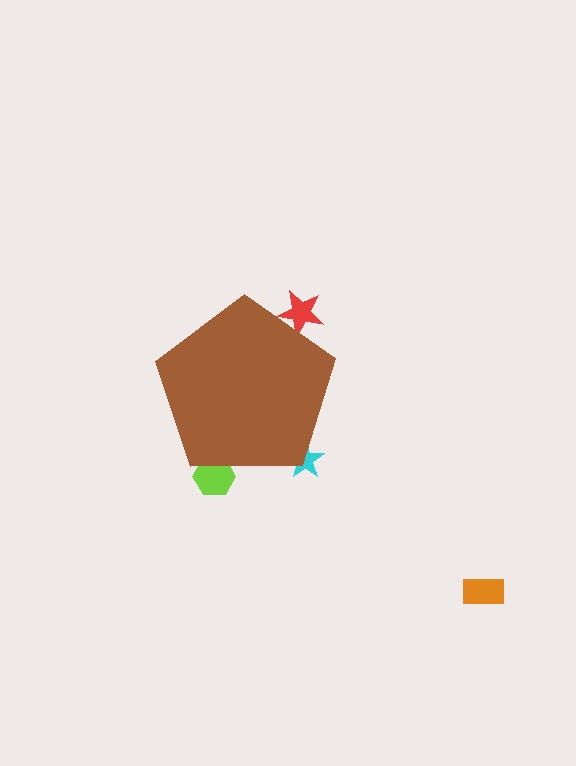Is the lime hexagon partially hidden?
Yes, the lime hexagon is partially hidden behind the brown pentagon.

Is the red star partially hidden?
Yes, the red star is partially hidden behind the brown pentagon.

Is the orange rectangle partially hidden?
No, the orange rectangle is fully visible.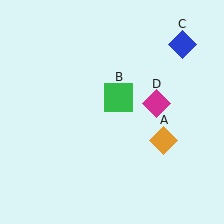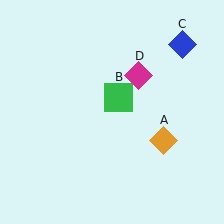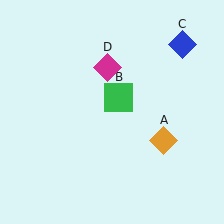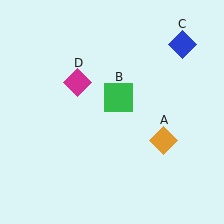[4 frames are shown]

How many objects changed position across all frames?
1 object changed position: magenta diamond (object D).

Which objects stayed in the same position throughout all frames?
Orange diamond (object A) and green square (object B) and blue diamond (object C) remained stationary.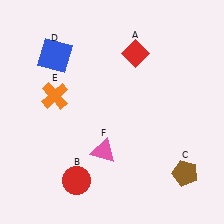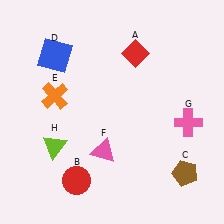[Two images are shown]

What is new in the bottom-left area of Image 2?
A lime triangle (H) was added in the bottom-left area of Image 2.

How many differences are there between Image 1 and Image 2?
There are 2 differences between the two images.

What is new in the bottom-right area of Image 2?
A pink cross (G) was added in the bottom-right area of Image 2.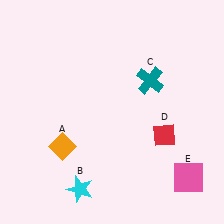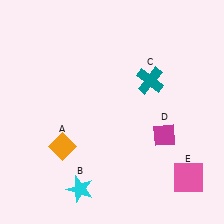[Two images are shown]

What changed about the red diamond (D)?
In Image 1, D is red. In Image 2, it changed to magenta.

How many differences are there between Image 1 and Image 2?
There is 1 difference between the two images.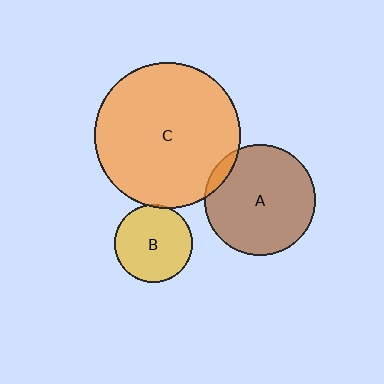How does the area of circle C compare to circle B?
Approximately 3.5 times.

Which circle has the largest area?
Circle C (orange).